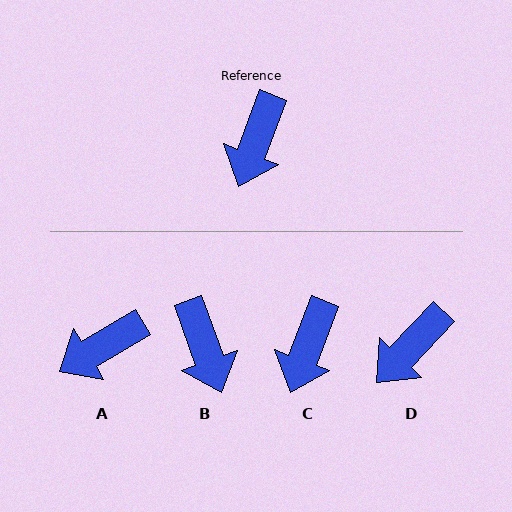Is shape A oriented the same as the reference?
No, it is off by about 39 degrees.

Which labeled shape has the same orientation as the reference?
C.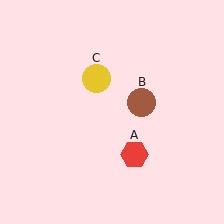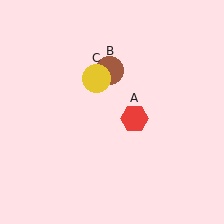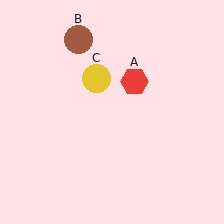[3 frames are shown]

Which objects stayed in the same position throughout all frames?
Yellow circle (object C) remained stationary.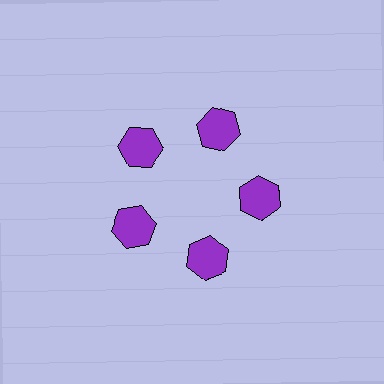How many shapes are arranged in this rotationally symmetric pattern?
There are 5 shapes, arranged in 5 groups of 1.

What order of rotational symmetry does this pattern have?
This pattern has 5-fold rotational symmetry.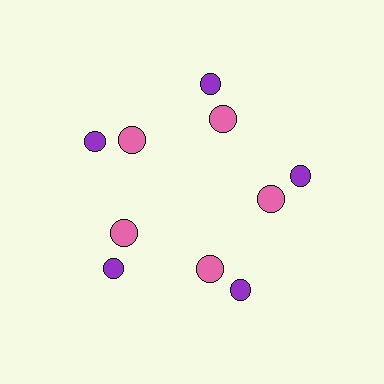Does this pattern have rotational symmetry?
Yes, this pattern has 5-fold rotational symmetry. It looks the same after rotating 72 degrees around the center.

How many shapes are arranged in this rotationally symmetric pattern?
There are 10 shapes, arranged in 5 groups of 2.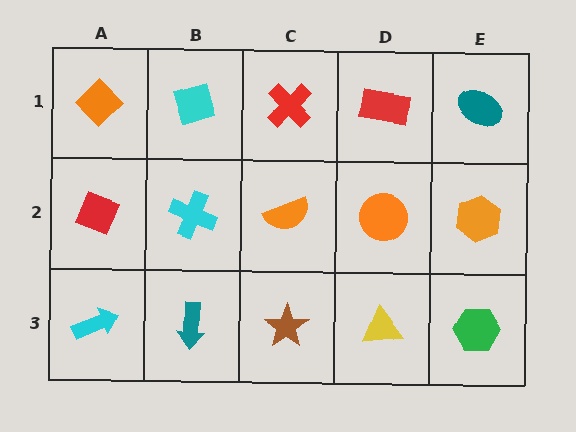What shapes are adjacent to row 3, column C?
An orange semicircle (row 2, column C), a teal arrow (row 3, column B), a yellow triangle (row 3, column D).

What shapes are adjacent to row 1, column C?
An orange semicircle (row 2, column C), a cyan diamond (row 1, column B), a red rectangle (row 1, column D).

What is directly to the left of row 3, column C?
A teal arrow.